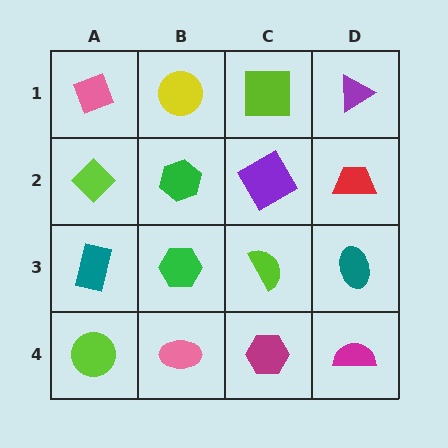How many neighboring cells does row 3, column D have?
3.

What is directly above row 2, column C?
A lime square.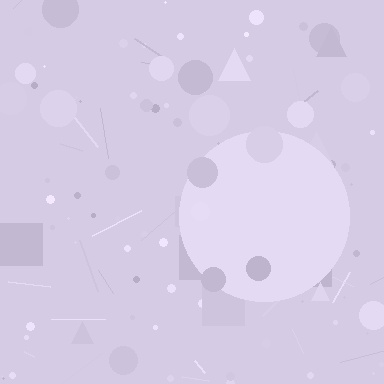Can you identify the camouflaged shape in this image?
The camouflaged shape is a circle.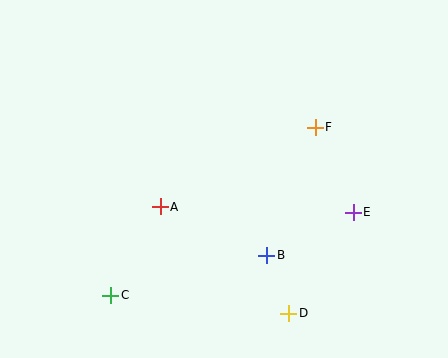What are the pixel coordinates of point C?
Point C is at (111, 295).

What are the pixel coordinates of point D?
Point D is at (289, 313).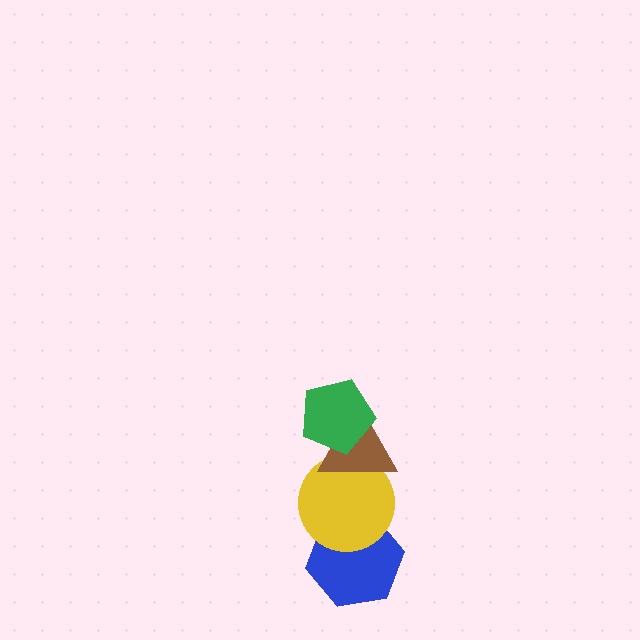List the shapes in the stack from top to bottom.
From top to bottom: the green pentagon, the brown triangle, the yellow circle, the blue hexagon.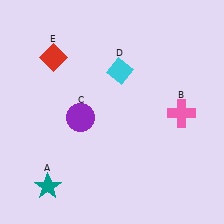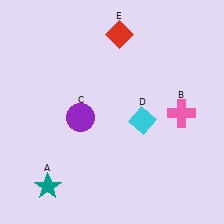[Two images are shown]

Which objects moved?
The objects that moved are: the cyan diamond (D), the red diamond (E).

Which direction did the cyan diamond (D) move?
The cyan diamond (D) moved down.